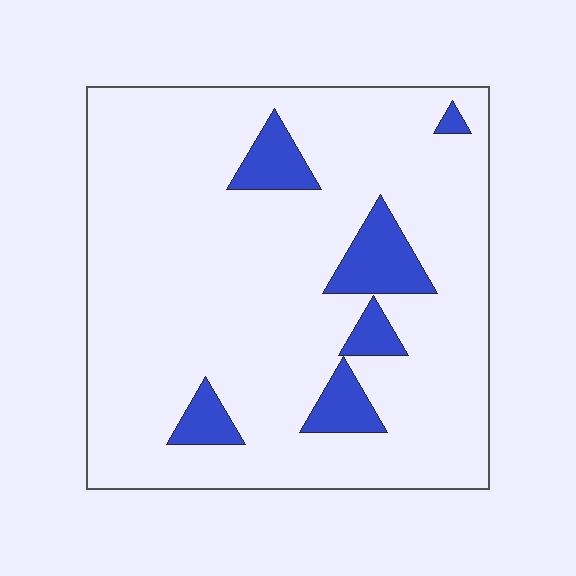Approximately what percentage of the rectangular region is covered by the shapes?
Approximately 10%.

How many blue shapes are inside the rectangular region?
6.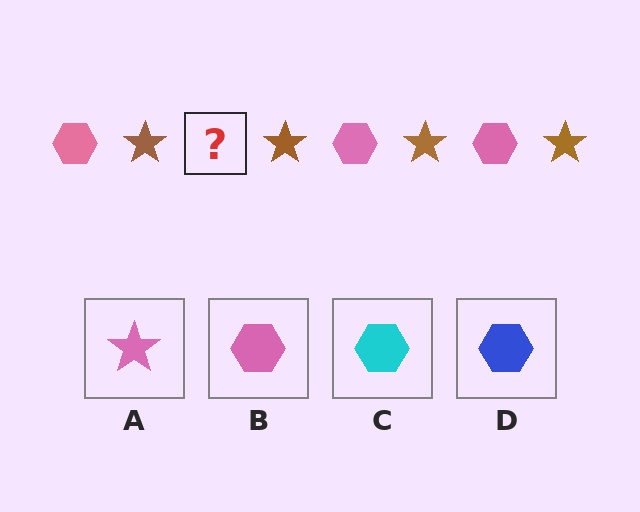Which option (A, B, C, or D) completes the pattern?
B.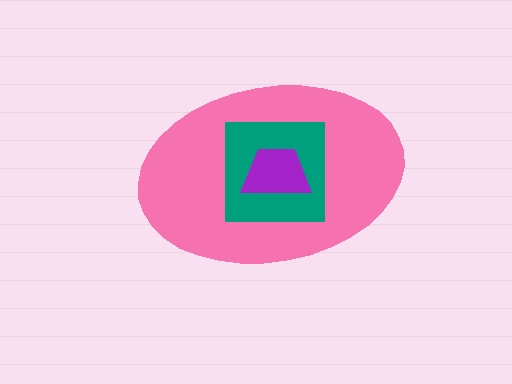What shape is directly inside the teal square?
The purple trapezoid.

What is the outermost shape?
The pink ellipse.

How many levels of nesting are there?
3.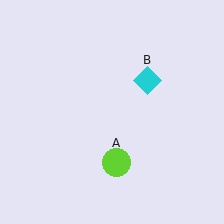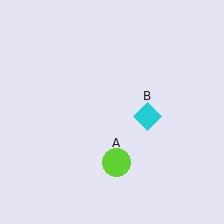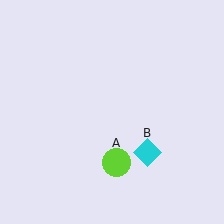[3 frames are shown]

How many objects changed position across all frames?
1 object changed position: cyan diamond (object B).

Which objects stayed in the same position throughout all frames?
Lime circle (object A) remained stationary.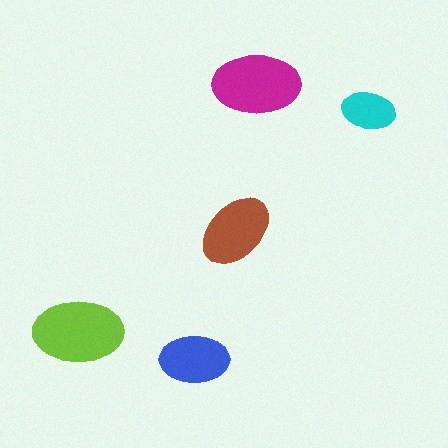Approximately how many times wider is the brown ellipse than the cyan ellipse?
About 1.5 times wider.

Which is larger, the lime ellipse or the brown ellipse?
The lime one.